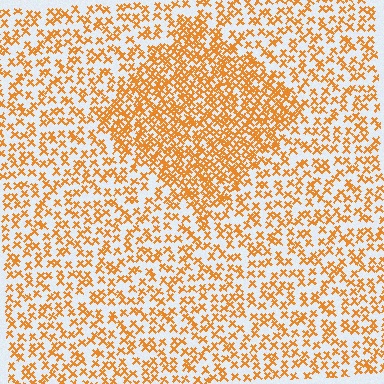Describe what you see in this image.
The image contains small orange elements arranged at two different densities. A diamond-shaped region is visible where the elements are more densely packed than the surrounding area.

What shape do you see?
I see a diamond.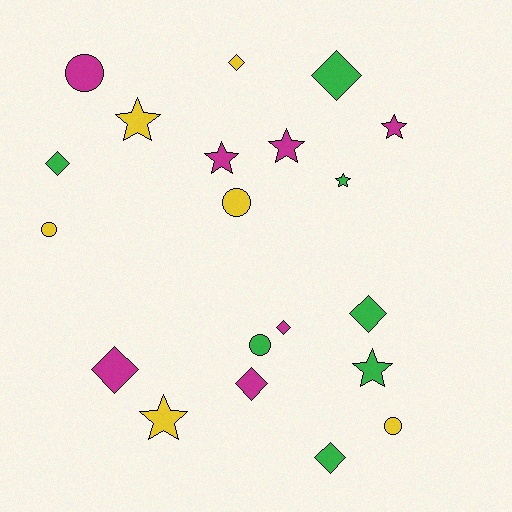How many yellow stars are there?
There are 2 yellow stars.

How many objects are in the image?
There are 20 objects.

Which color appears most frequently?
Magenta, with 7 objects.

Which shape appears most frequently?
Diamond, with 8 objects.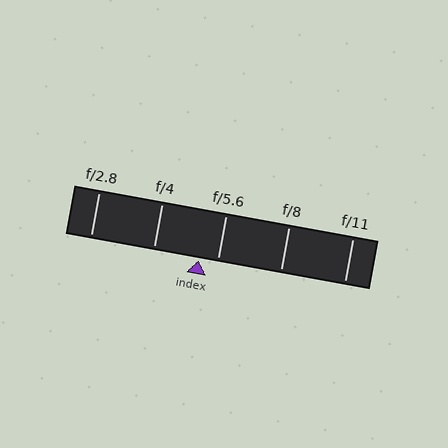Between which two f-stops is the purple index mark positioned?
The index mark is between f/4 and f/5.6.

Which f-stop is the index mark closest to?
The index mark is closest to f/5.6.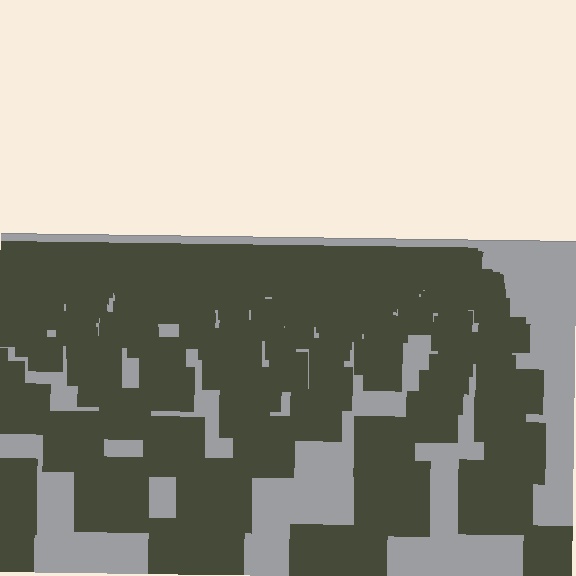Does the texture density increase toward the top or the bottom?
Density increases toward the top.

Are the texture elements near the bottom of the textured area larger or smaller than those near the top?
Larger. Near the bottom, elements are closer to the viewer and appear at a bigger on-screen size.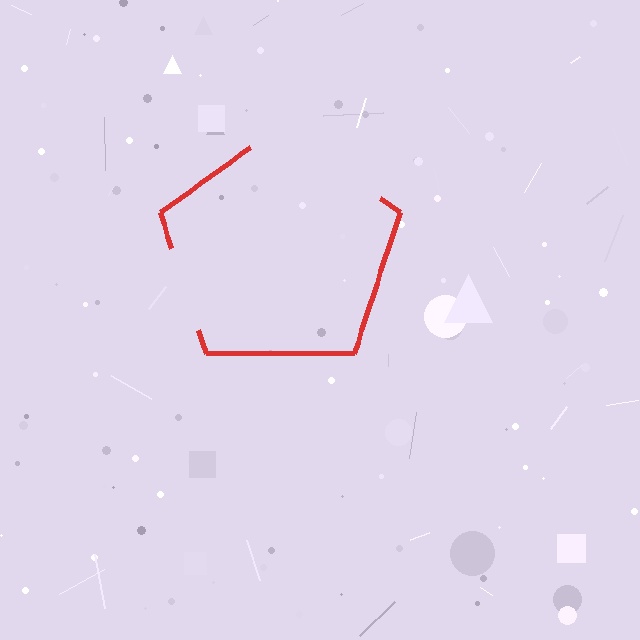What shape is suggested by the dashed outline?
The dashed outline suggests a pentagon.